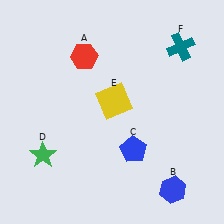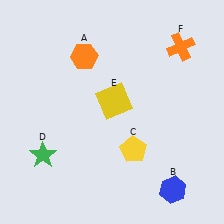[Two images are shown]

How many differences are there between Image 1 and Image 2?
There are 3 differences between the two images.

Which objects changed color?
A changed from red to orange. C changed from blue to yellow. F changed from teal to orange.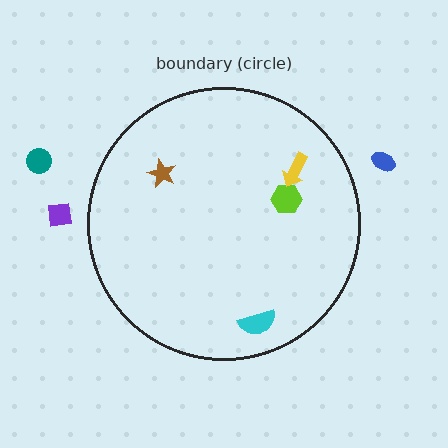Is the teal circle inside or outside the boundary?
Outside.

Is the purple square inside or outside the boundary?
Outside.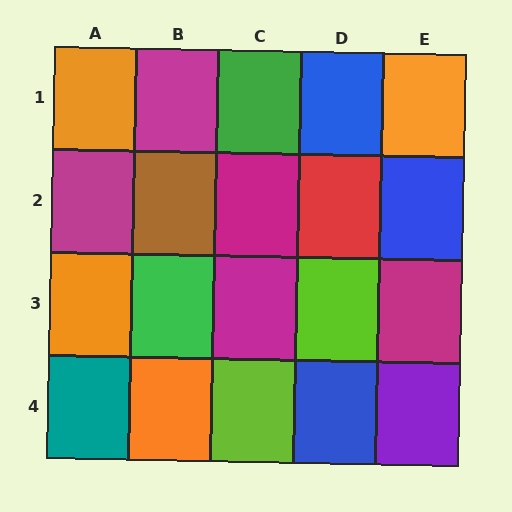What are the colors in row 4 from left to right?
Teal, orange, lime, blue, purple.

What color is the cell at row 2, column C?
Magenta.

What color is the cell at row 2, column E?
Blue.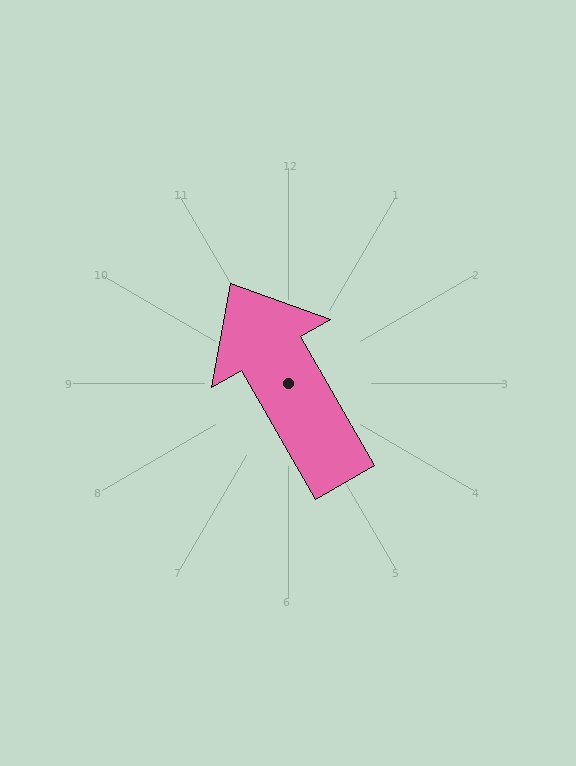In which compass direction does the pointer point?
Northwest.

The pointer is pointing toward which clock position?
Roughly 11 o'clock.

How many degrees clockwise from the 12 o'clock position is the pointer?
Approximately 330 degrees.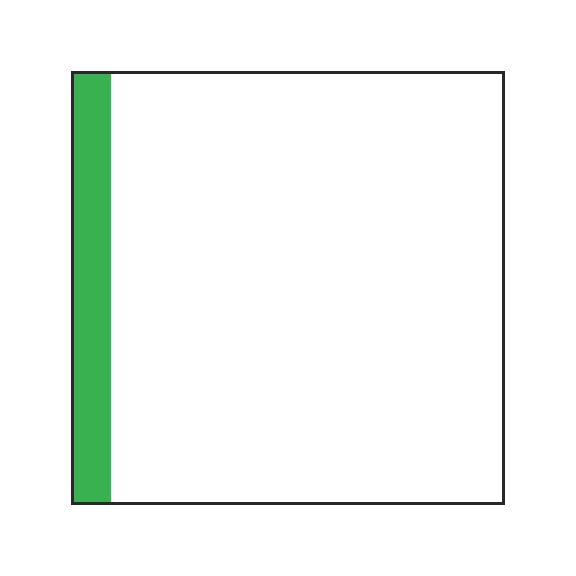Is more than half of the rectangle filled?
No.